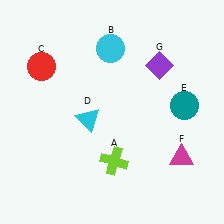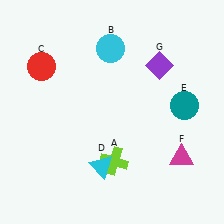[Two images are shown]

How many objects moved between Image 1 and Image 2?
1 object moved between the two images.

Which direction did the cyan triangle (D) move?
The cyan triangle (D) moved down.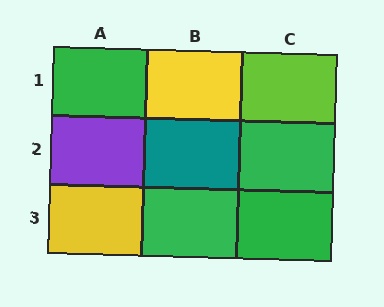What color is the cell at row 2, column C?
Green.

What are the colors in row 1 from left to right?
Green, yellow, lime.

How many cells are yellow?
2 cells are yellow.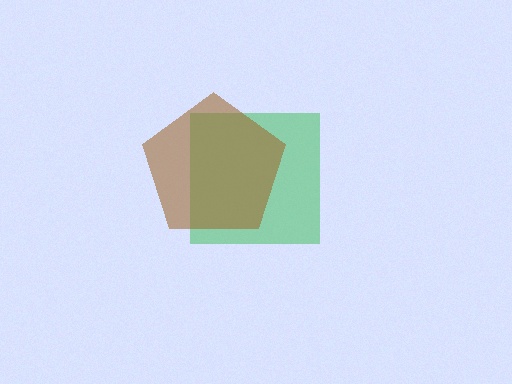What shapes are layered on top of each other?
The layered shapes are: a green square, a brown pentagon.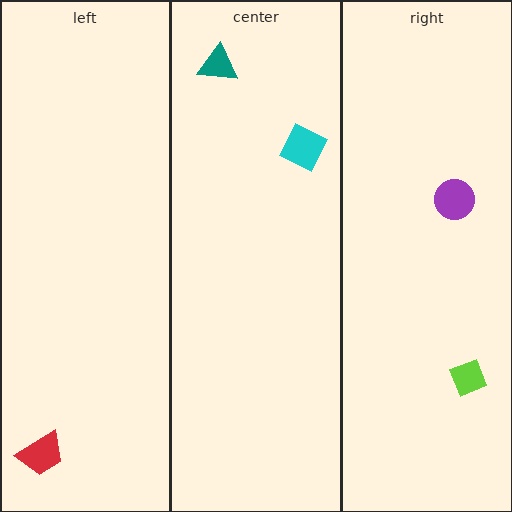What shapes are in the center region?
The cyan square, the teal triangle.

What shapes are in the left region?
The red trapezoid.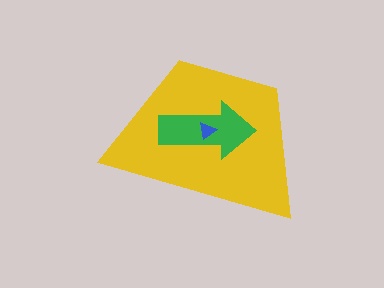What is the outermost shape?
The yellow trapezoid.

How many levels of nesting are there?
3.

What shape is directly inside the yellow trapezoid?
The green arrow.